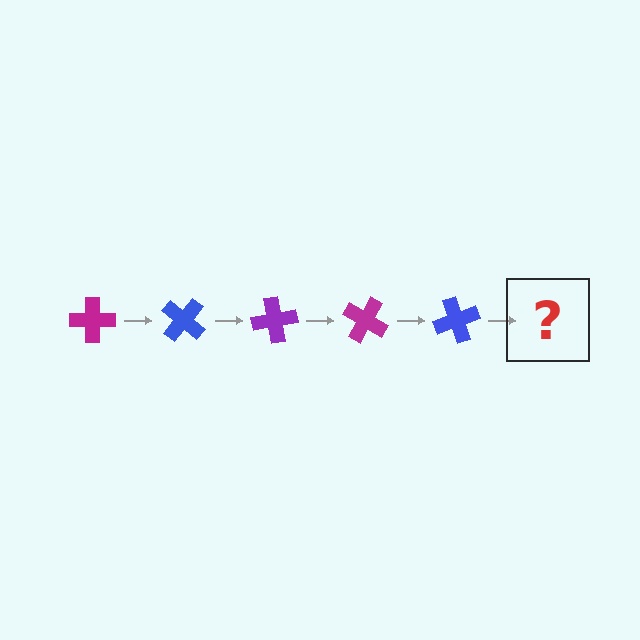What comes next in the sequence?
The next element should be a purple cross, rotated 200 degrees from the start.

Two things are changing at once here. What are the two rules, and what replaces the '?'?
The two rules are that it rotates 40 degrees each step and the color cycles through magenta, blue, and purple. The '?' should be a purple cross, rotated 200 degrees from the start.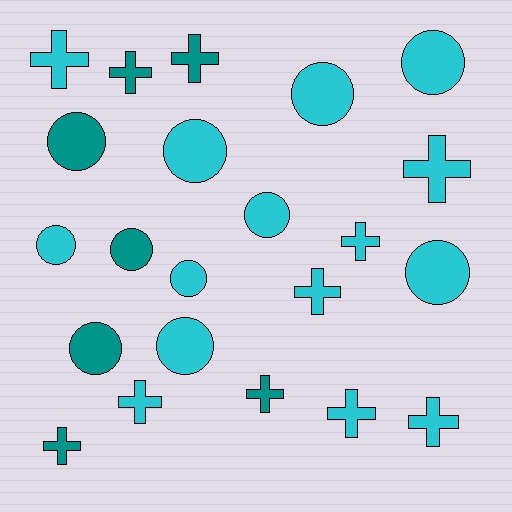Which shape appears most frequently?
Circle, with 11 objects.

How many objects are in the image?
There are 22 objects.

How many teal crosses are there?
There are 4 teal crosses.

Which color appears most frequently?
Cyan, with 15 objects.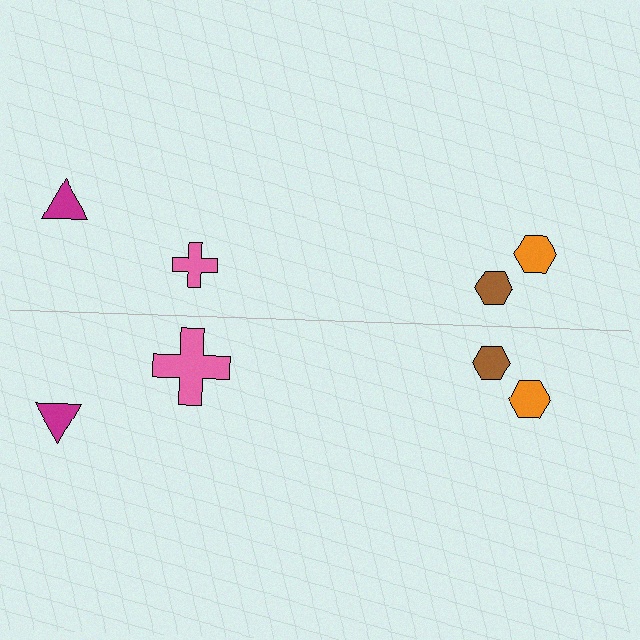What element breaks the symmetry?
The pink cross on the bottom side has a different size than its mirror counterpart.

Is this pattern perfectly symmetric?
No, the pattern is not perfectly symmetric. The pink cross on the bottom side has a different size than its mirror counterpart.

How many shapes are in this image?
There are 8 shapes in this image.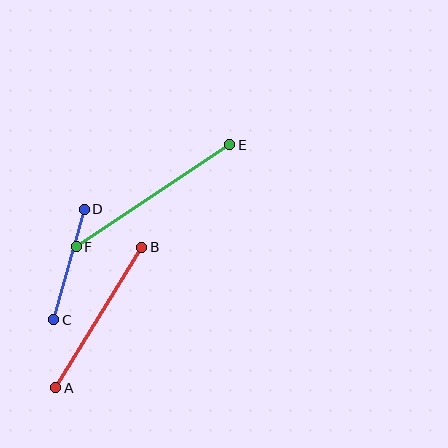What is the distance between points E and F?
The distance is approximately 185 pixels.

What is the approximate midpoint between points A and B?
The midpoint is at approximately (99, 318) pixels.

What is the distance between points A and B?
The distance is approximately 165 pixels.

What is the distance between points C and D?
The distance is approximately 115 pixels.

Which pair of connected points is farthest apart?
Points E and F are farthest apart.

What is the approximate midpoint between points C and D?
The midpoint is at approximately (69, 264) pixels.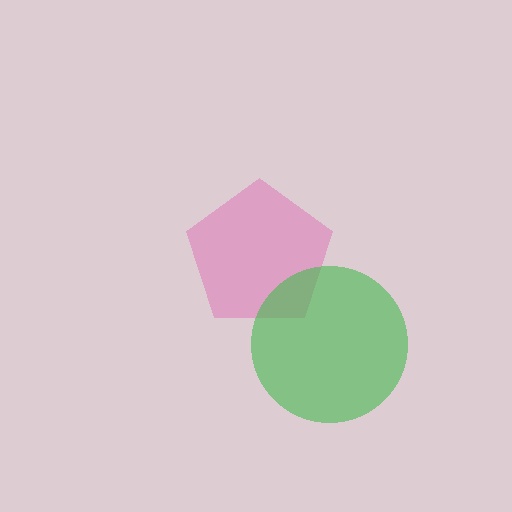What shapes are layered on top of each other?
The layered shapes are: a pink pentagon, a green circle.